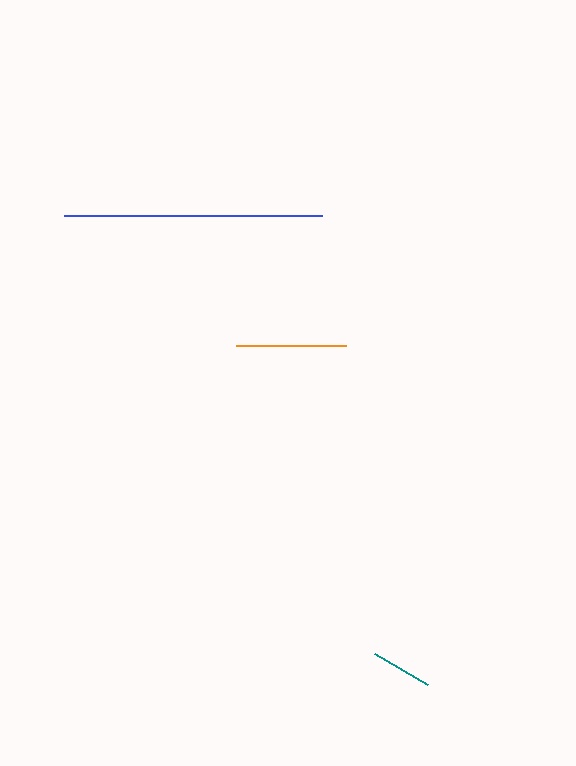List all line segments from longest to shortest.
From longest to shortest: blue, orange, teal.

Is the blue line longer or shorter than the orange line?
The blue line is longer than the orange line.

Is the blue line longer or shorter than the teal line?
The blue line is longer than the teal line.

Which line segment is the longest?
The blue line is the longest at approximately 258 pixels.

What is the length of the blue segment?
The blue segment is approximately 258 pixels long.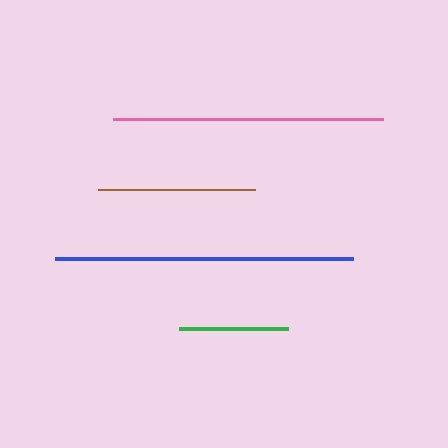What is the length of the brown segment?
The brown segment is approximately 157 pixels long.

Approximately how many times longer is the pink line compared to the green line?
The pink line is approximately 2.5 times the length of the green line.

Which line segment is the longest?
The blue line is the longest at approximately 298 pixels.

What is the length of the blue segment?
The blue segment is approximately 298 pixels long.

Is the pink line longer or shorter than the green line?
The pink line is longer than the green line.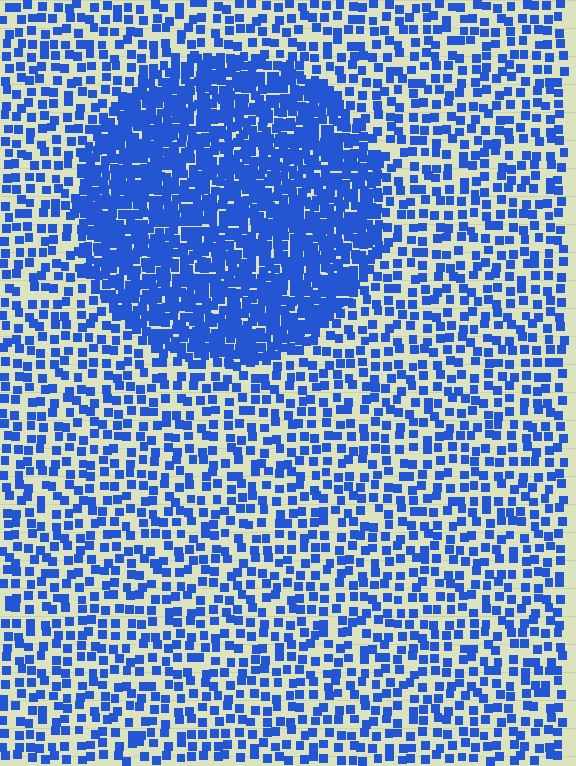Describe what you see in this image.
The image contains small blue elements arranged at two different densities. A circle-shaped region is visible where the elements are more densely packed than the surrounding area.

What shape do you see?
I see a circle.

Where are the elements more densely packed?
The elements are more densely packed inside the circle boundary.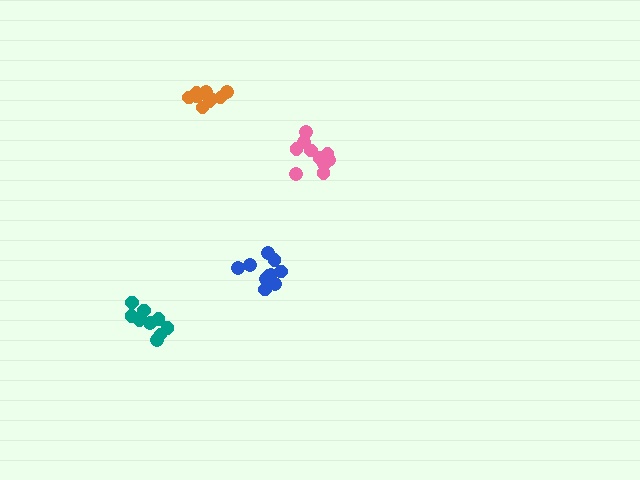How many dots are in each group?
Group 1: 10 dots, Group 2: 12 dots, Group 3: 9 dots, Group 4: 10 dots (41 total).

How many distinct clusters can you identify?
There are 4 distinct clusters.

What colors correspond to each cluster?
The clusters are colored: blue, pink, teal, orange.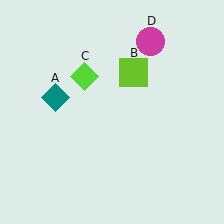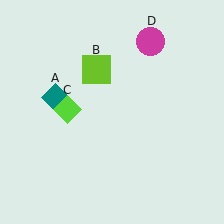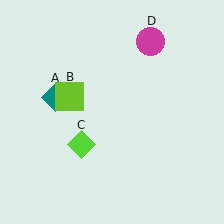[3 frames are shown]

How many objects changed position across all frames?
2 objects changed position: lime square (object B), lime diamond (object C).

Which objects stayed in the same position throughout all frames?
Teal diamond (object A) and magenta circle (object D) remained stationary.